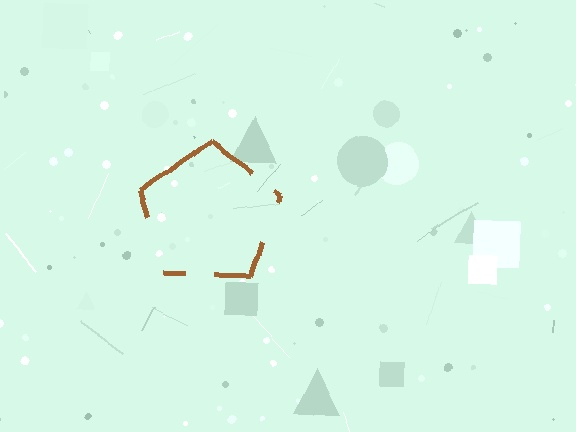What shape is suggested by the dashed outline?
The dashed outline suggests a pentagon.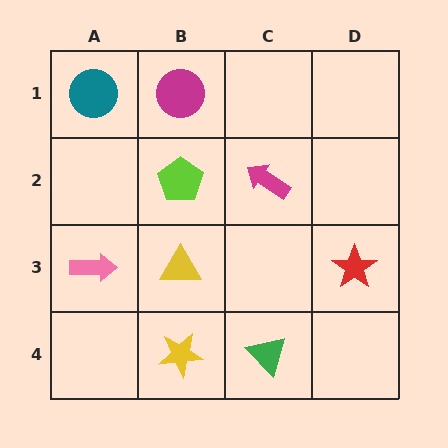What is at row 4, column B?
A yellow star.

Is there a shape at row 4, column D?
No, that cell is empty.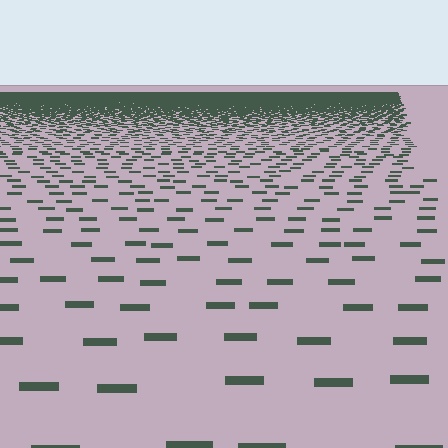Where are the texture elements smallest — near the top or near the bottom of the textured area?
Near the top.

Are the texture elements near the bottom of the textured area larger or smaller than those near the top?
Larger. Near the bottom, elements are closer to the viewer and appear at a bigger on-screen size.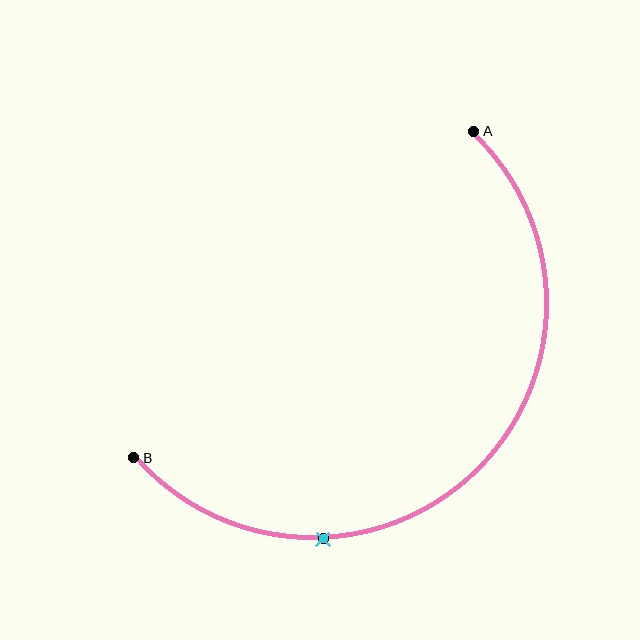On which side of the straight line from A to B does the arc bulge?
The arc bulges below and to the right of the straight line connecting A and B.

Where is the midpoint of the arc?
The arc midpoint is the point on the curve farthest from the straight line joining A and B. It sits below and to the right of that line.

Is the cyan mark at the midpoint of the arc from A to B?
No. The cyan mark lies on the arc but is closer to endpoint B. The arc midpoint would be at the point on the curve equidistant along the arc from both A and B.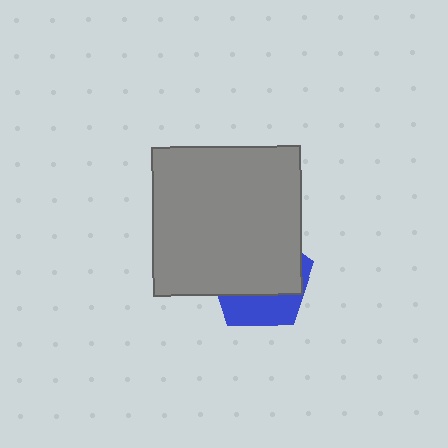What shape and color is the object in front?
The object in front is a gray square.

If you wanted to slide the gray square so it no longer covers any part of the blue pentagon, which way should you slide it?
Slide it up — that is the most direct way to separate the two shapes.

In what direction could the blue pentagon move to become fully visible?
The blue pentagon could move down. That would shift it out from behind the gray square entirely.